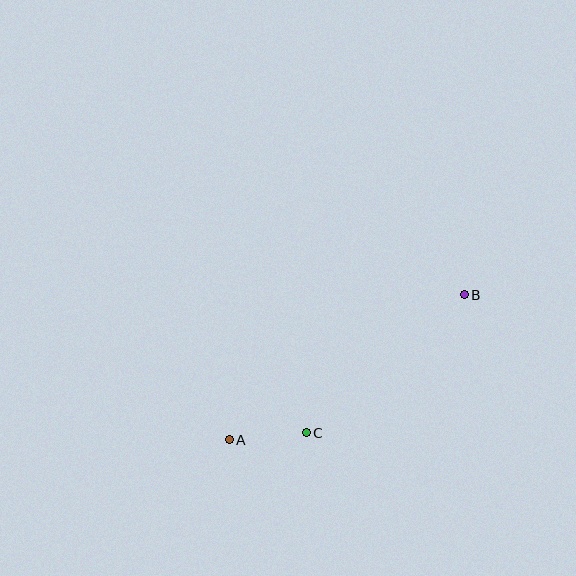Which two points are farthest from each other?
Points A and B are farthest from each other.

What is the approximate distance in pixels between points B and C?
The distance between B and C is approximately 210 pixels.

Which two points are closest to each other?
Points A and C are closest to each other.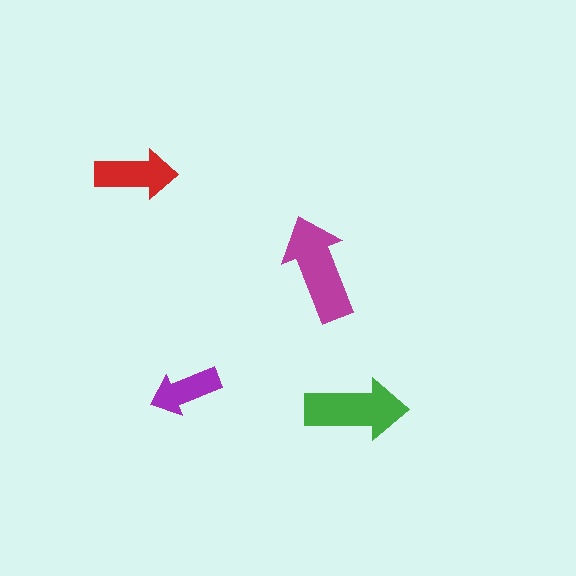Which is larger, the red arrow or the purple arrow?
The red one.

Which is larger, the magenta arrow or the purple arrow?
The magenta one.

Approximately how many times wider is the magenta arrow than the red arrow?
About 1.5 times wider.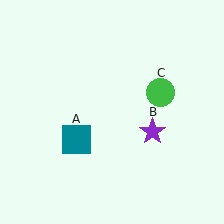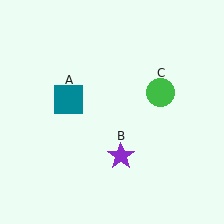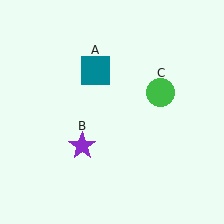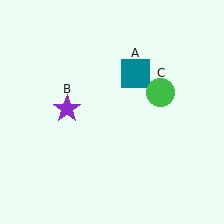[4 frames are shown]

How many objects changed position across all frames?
2 objects changed position: teal square (object A), purple star (object B).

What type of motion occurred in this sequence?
The teal square (object A), purple star (object B) rotated clockwise around the center of the scene.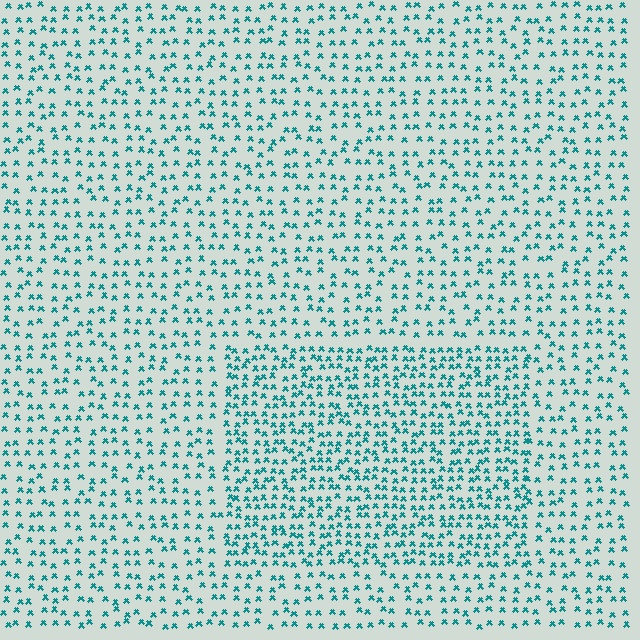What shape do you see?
I see a rectangle.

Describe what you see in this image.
The image contains small teal elements arranged at two different densities. A rectangle-shaped region is visible where the elements are more densely packed than the surrounding area.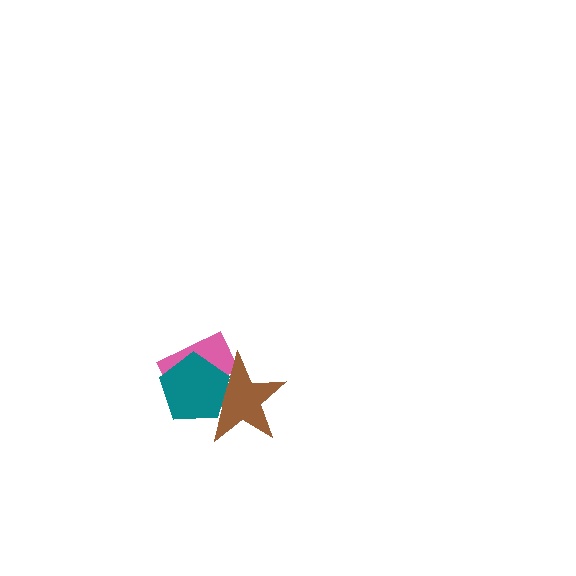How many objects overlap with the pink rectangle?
2 objects overlap with the pink rectangle.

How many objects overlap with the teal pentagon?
2 objects overlap with the teal pentagon.